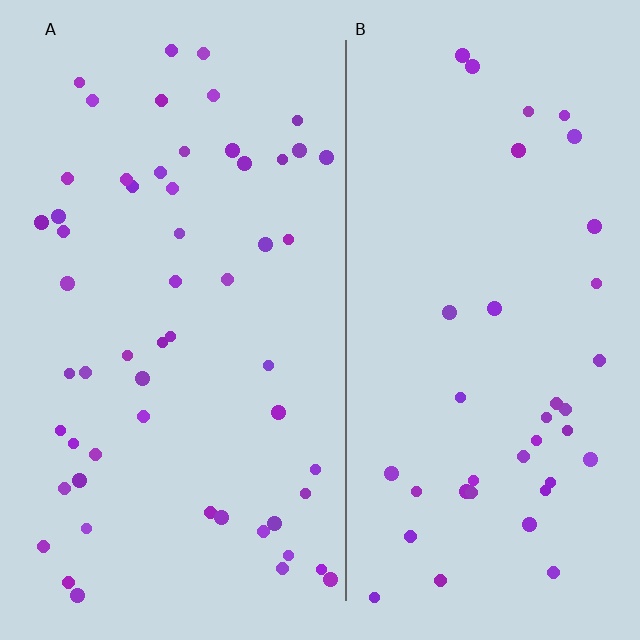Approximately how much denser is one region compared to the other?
Approximately 1.5× — region A over region B.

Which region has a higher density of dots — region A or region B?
A (the left).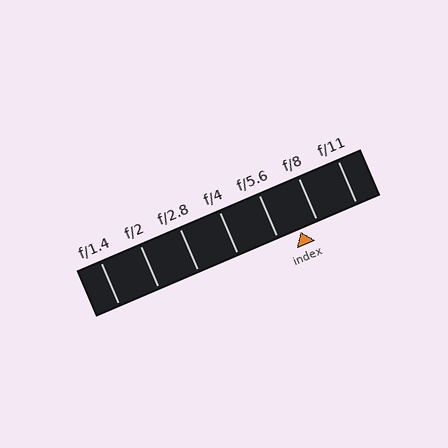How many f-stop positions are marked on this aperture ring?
There are 7 f-stop positions marked.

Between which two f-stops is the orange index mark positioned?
The index mark is between f/5.6 and f/8.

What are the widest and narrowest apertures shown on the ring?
The widest aperture shown is f/1.4 and the narrowest is f/11.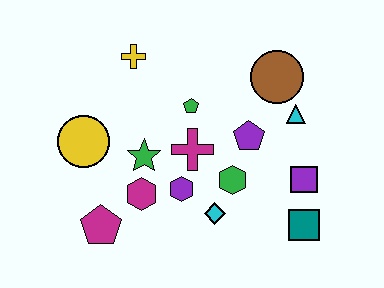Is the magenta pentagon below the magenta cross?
Yes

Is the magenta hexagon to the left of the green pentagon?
Yes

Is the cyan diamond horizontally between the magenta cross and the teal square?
Yes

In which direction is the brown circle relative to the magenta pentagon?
The brown circle is to the right of the magenta pentagon.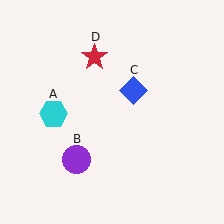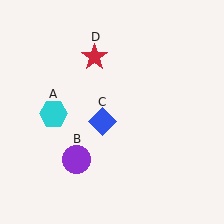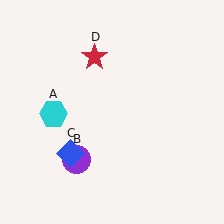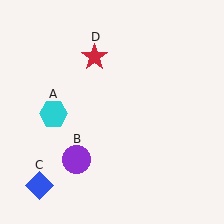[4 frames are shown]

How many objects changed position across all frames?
1 object changed position: blue diamond (object C).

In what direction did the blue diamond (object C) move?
The blue diamond (object C) moved down and to the left.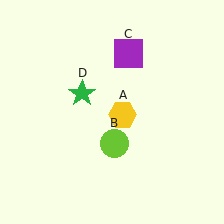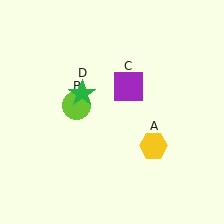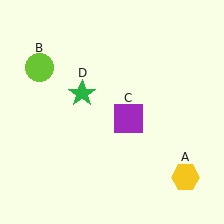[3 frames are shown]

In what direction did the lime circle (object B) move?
The lime circle (object B) moved up and to the left.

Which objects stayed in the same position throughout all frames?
Green star (object D) remained stationary.